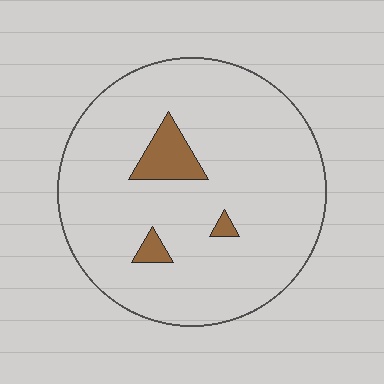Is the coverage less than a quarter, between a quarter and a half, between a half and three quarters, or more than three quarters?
Less than a quarter.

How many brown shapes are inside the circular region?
3.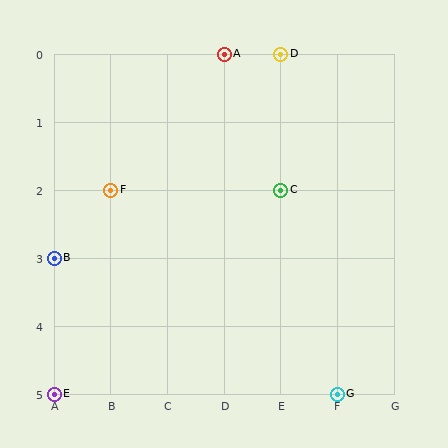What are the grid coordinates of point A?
Point A is at grid coordinates (D, 0).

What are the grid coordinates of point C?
Point C is at grid coordinates (E, 2).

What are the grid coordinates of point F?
Point F is at grid coordinates (B, 2).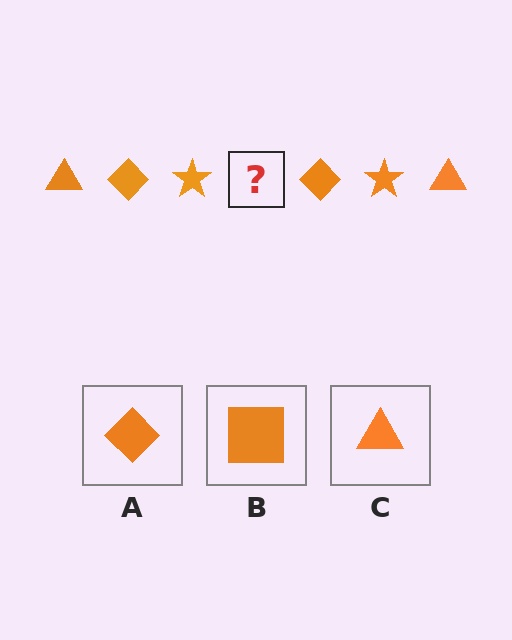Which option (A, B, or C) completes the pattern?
C.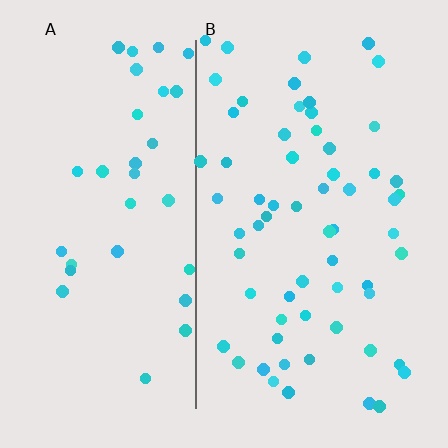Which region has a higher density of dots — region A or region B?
B (the right).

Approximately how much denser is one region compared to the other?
Approximately 1.8× — region B over region A.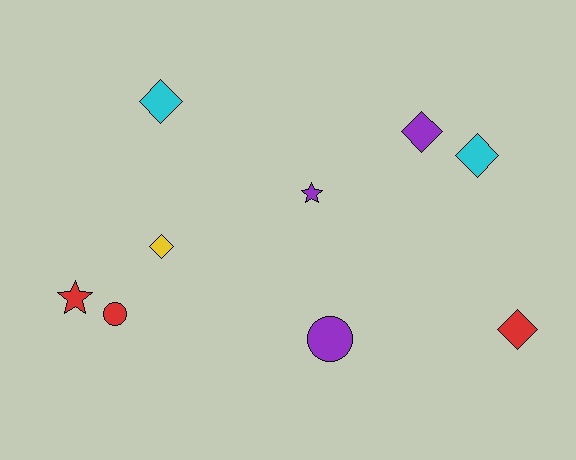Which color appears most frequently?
Red, with 3 objects.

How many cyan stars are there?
There are no cyan stars.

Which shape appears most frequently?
Diamond, with 5 objects.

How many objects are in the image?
There are 9 objects.